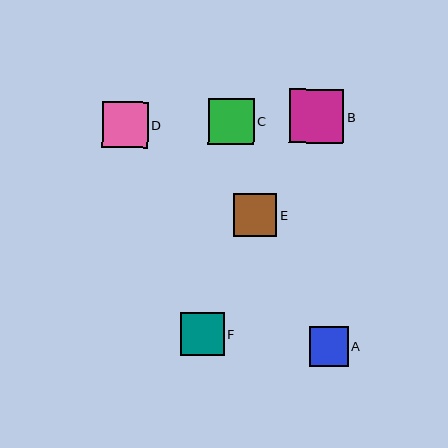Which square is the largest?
Square B is the largest with a size of approximately 54 pixels.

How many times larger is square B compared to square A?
Square B is approximately 1.4 times the size of square A.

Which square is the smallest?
Square A is the smallest with a size of approximately 39 pixels.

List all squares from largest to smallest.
From largest to smallest: B, D, C, F, E, A.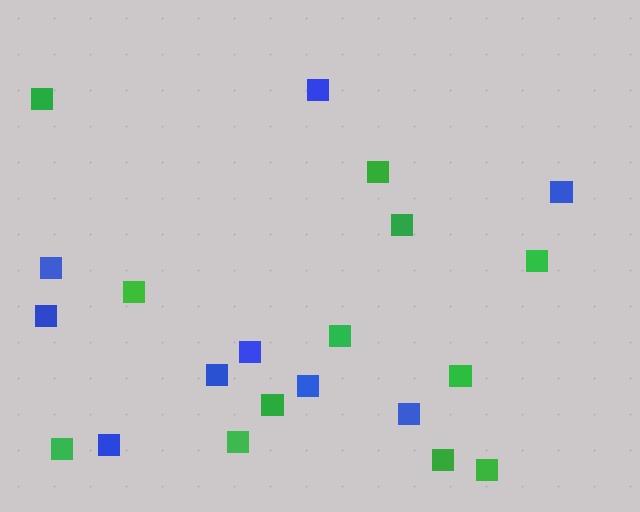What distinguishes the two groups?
There are 2 groups: one group of green squares (12) and one group of blue squares (9).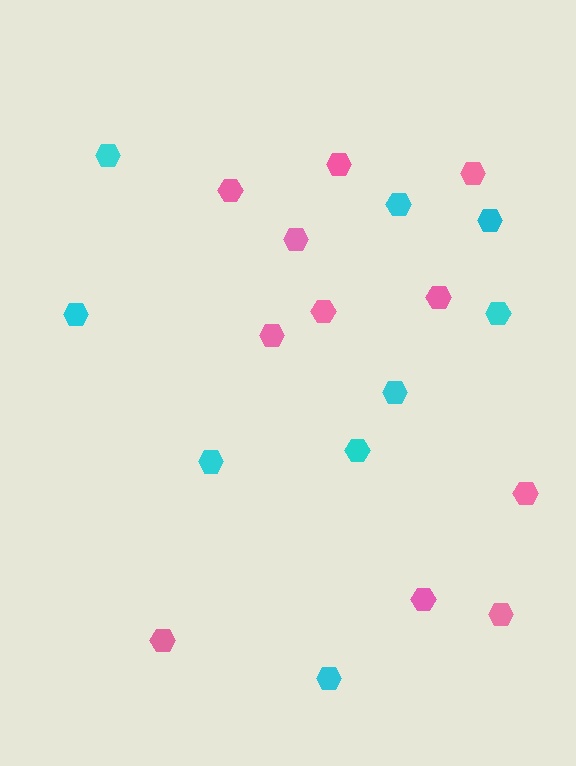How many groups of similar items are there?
There are 2 groups: one group of cyan hexagons (9) and one group of pink hexagons (11).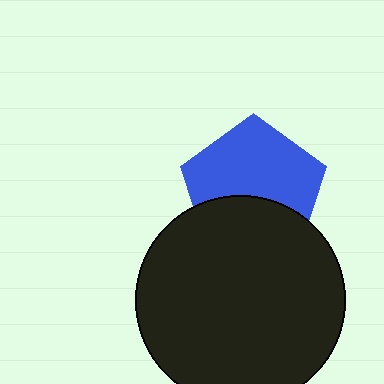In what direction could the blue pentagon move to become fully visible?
The blue pentagon could move up. That would shift it out from behind the black circle entirely.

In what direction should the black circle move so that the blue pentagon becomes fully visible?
The black circle should move down. That is the shortest direction to clear the overlap and leave the blue pentagon fully visible.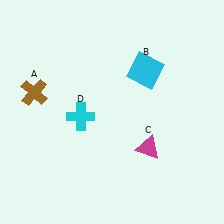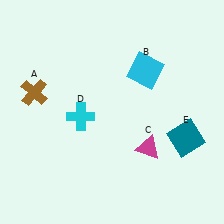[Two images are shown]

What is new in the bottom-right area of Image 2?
A teal square (E) was added in the bottom-right area of Image 2.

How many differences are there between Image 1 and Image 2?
There is 1 difference between the two images.